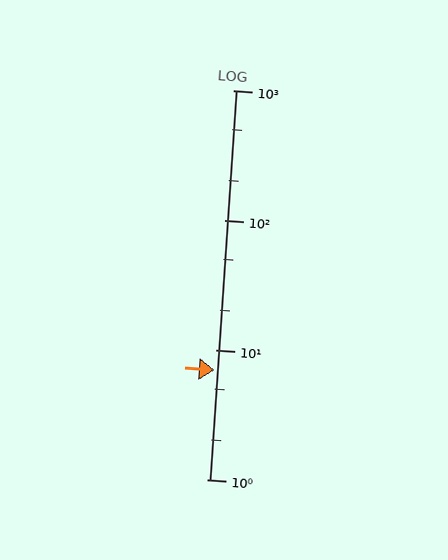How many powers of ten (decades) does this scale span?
The scale spans 3 decades, from 1 to 1000.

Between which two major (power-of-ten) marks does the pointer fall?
The pointer is between 1 and 10.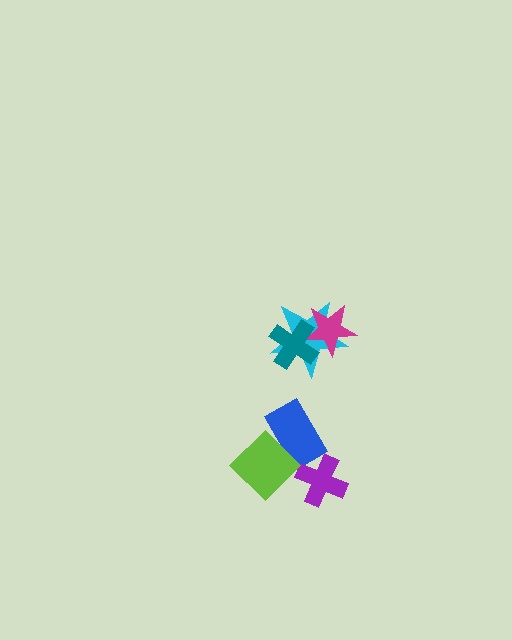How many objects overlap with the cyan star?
2 objects overlap with the cyan star.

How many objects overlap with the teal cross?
2 objects overlap with the teal cross.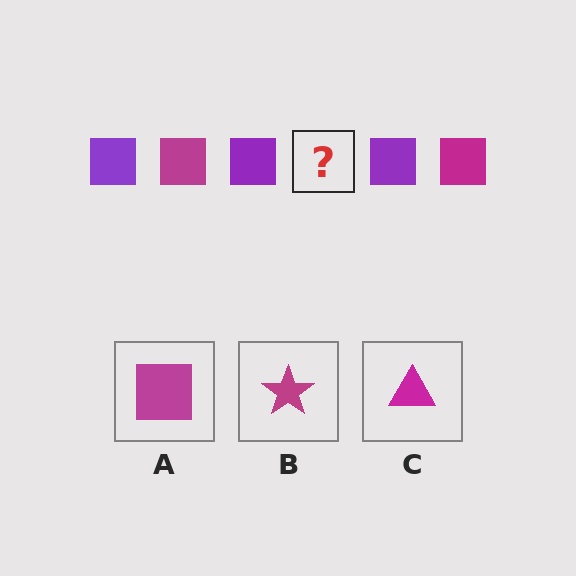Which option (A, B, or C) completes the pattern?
A.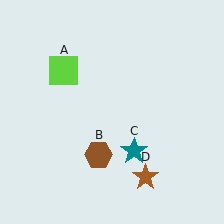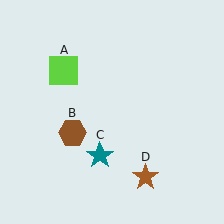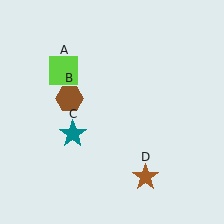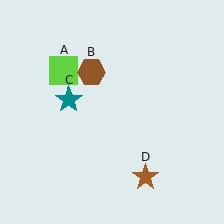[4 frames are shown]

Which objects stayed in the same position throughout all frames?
Lime square (object A) and brown star (object D) remained stationary.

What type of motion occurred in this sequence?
The brown hexagon (object B), teal star (object C) rotated clockwise around the center of the scene.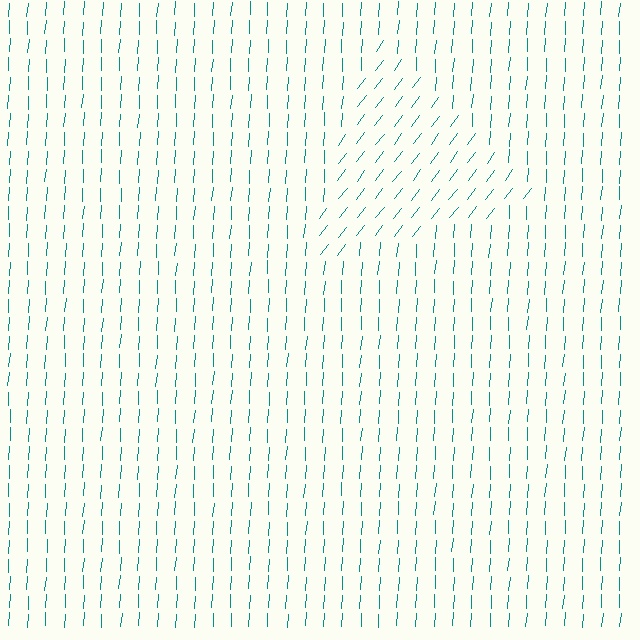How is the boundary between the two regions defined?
The boundary is defined purely by a change in line orientation (approximately 33 degrees difference). All lines are the same color and thickness.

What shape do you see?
I see a triangle.